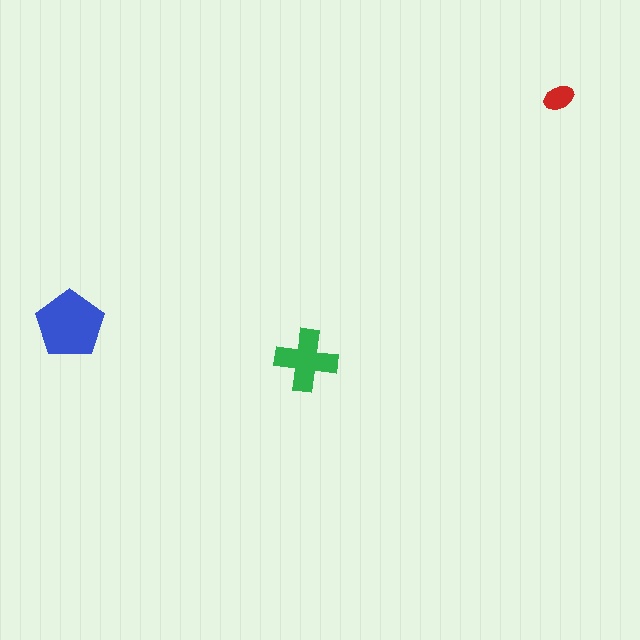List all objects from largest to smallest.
The blue pentagon, the green cross, the red ellipse.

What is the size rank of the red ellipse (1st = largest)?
3rd.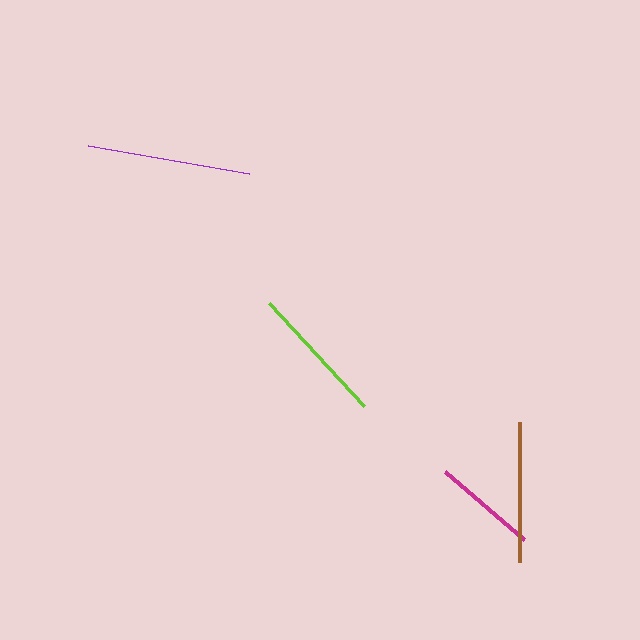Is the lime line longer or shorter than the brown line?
The brown line is longer than the lime line.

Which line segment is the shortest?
The magenta line is the shortest at approximately 105 pixels.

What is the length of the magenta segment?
The magenta segment is approximately 105 pixels long.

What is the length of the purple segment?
The purple segment is approximately 164 pixels long.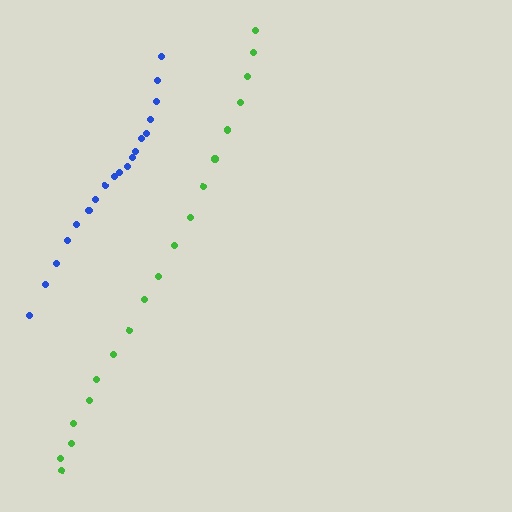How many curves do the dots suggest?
There are 2 distinct paths.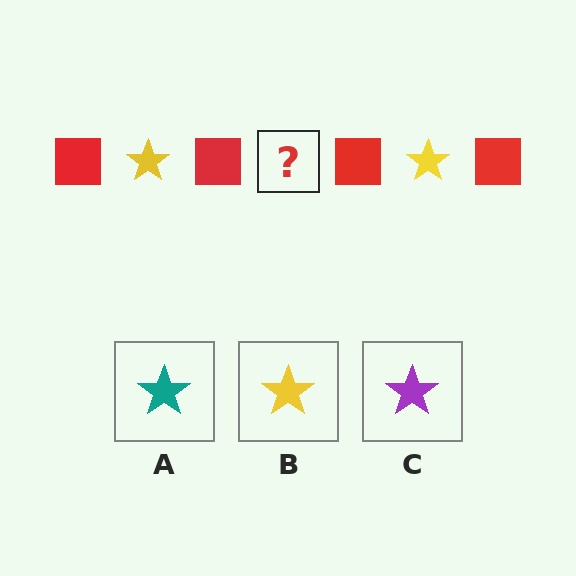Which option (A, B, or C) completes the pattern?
B.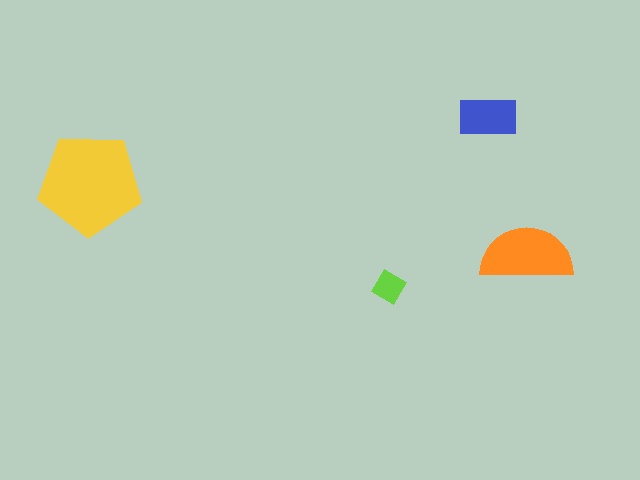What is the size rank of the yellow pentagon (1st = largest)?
1st.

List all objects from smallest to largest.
The lime diamond, the blue rectangle, the orange semicircle, the yellow pentagon.